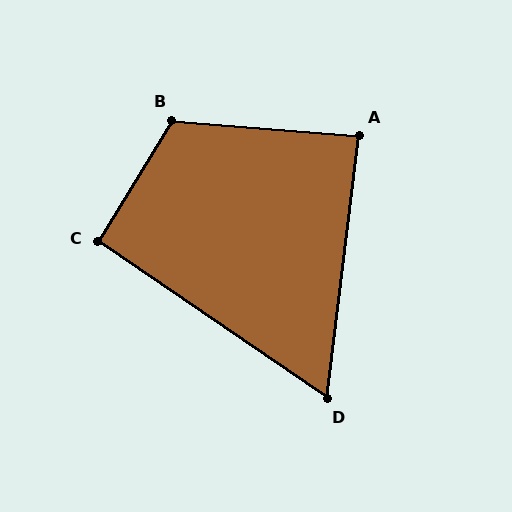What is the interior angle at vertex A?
Approximately 87 degrees (approximately right).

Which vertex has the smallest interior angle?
D, at approximately 63 degrees.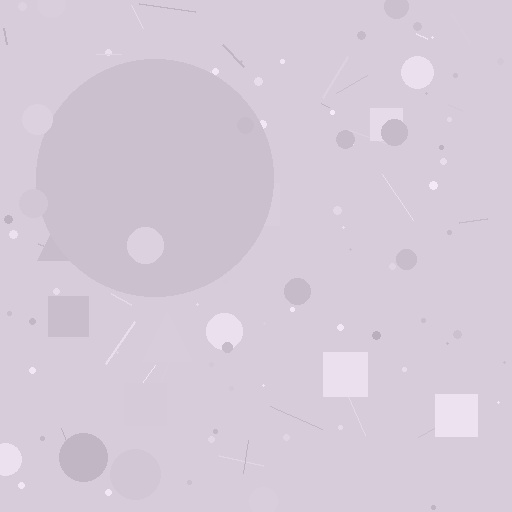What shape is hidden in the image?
A circle is hidden in the image.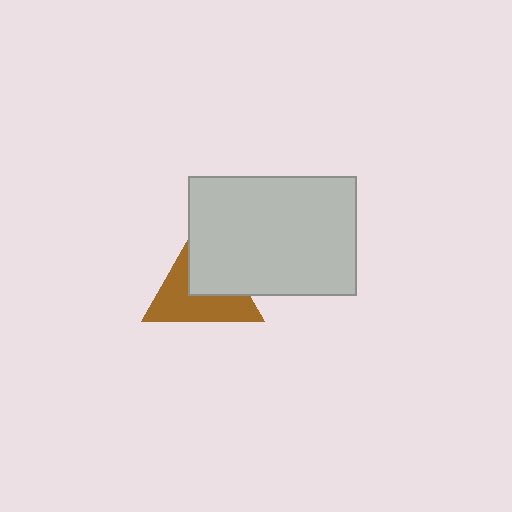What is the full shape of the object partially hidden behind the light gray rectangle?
The partially hidden object is a brown triangle.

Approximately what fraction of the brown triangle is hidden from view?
Roughly 44% of the brown triangle is hidden behind the light gray rectangle.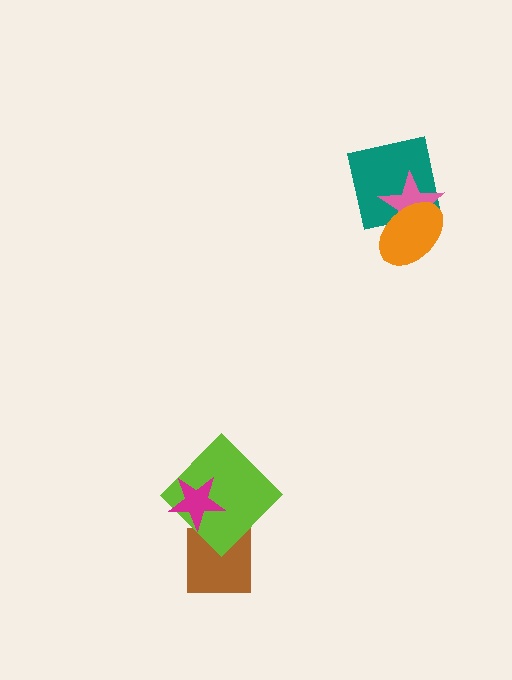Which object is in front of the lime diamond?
The magenta star is in front of the lime diamond.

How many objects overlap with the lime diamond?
2 objects overlap with the lime diamond.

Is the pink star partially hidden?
Yes, it is partially covered by another shape.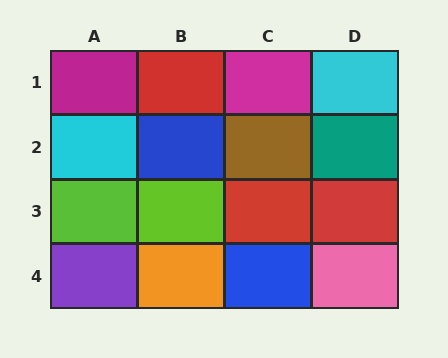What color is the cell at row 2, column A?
Cyan.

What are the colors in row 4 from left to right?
Purple, orange, blue, pink.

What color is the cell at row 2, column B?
Blue.